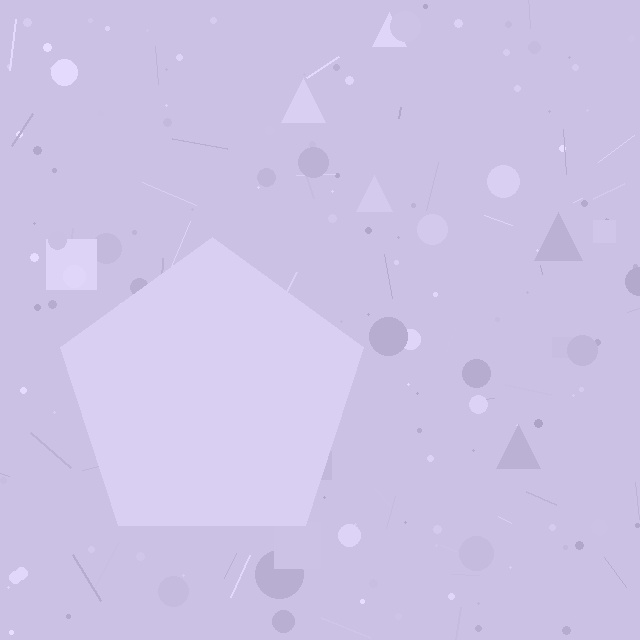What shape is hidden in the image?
A pentagon is hidden in the image.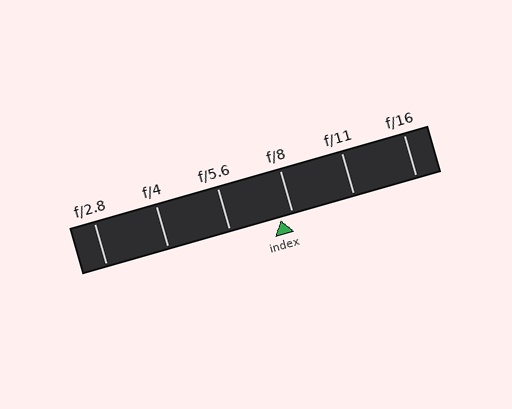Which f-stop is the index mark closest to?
The index mark is closest to f/8.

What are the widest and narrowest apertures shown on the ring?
The widest aperture shown is f/2.8 and the narrowest is f/16.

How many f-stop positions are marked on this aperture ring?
There are 6 f-stop positions marked.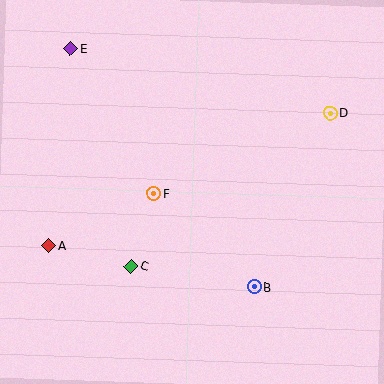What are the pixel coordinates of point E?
Point E is at (71, 49).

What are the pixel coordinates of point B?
Point B is at (254, 287).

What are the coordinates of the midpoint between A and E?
The midpoint between A and E is at (60, 147).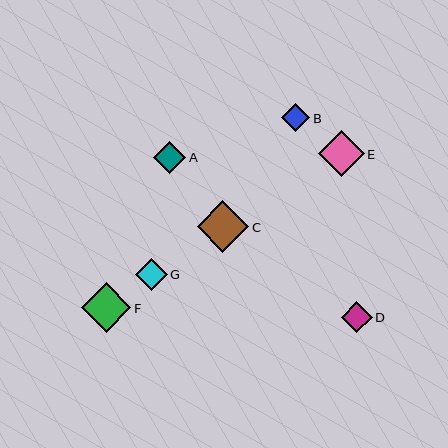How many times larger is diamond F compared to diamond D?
Diamond F is approximately 1.6 times the size of diamond D.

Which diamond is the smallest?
Diamond B is the smallest with a size of approximately 29 pixels.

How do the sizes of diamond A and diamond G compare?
Diamond A and diamond G are approximately the same size.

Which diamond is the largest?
Diamond C is the largest with a size of approximately 52 pixels.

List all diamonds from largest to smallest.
From largest to smallest: C, F, E, A, G, D, B.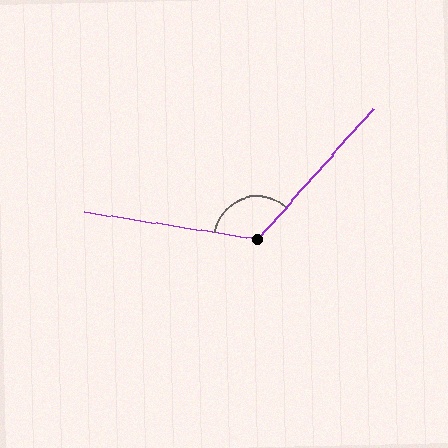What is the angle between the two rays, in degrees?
Approximately 123 degrees.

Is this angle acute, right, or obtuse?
It is obtuse.